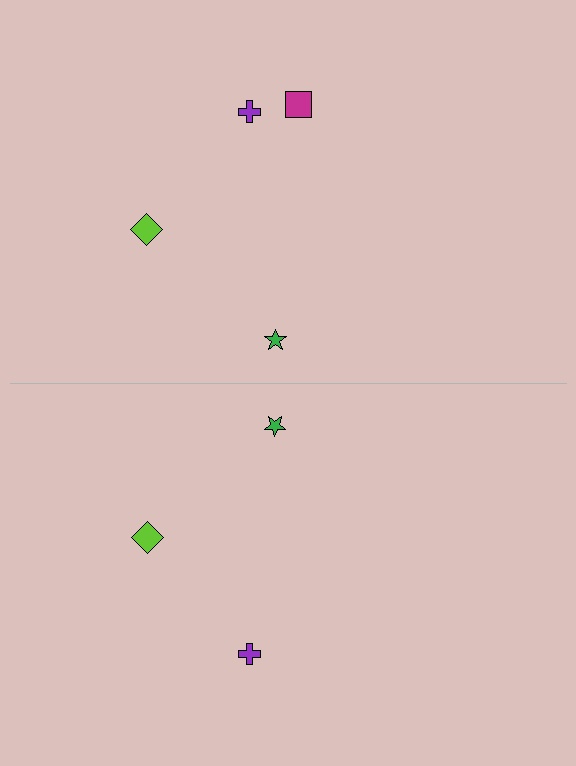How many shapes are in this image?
There are 7 shapes in this image.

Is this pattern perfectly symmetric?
No, the pattern is not perfectly symmetric. A magenta square is missing from the bottom side.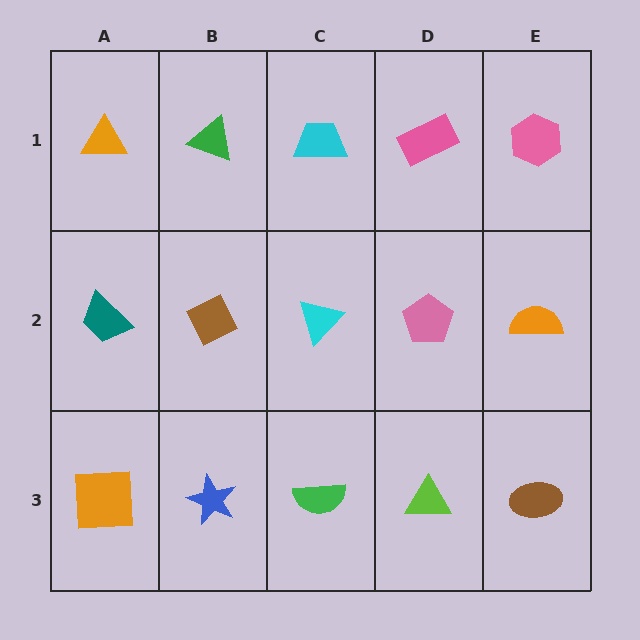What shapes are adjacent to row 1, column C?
A cyan triangle (row 2, column C), a green triangle (row 1, column B), a pink rectangle (row 1, column D).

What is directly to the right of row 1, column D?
A pink hexagon.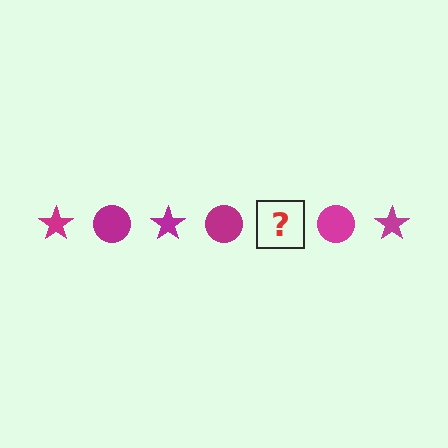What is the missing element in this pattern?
The missing element is a magenta star.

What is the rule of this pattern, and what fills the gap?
The rule is that the pattern cycles through star, circle shapes in magenta. The gap should be filled with a magenta star.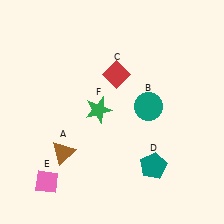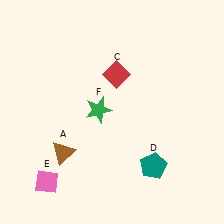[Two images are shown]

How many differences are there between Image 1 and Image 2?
There is 1 difference between the two images.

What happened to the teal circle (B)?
The teal circle (B) was removed in Image 2. It was in the top-right area of Image 1.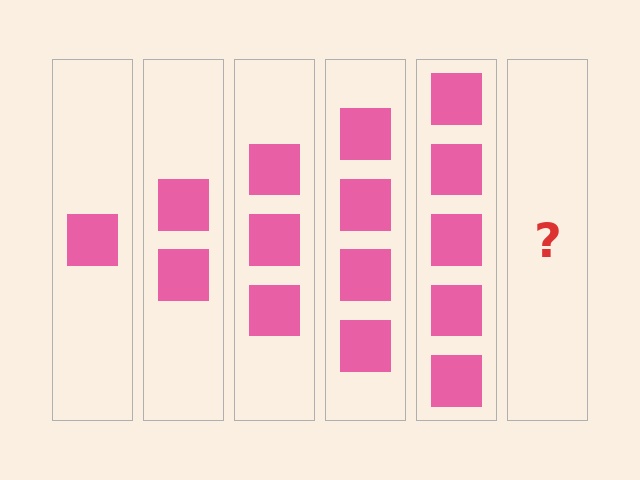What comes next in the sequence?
The next element should be 6 squares.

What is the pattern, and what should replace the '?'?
The pattern is that each step adds one more square. The '?' should be 6 squares.